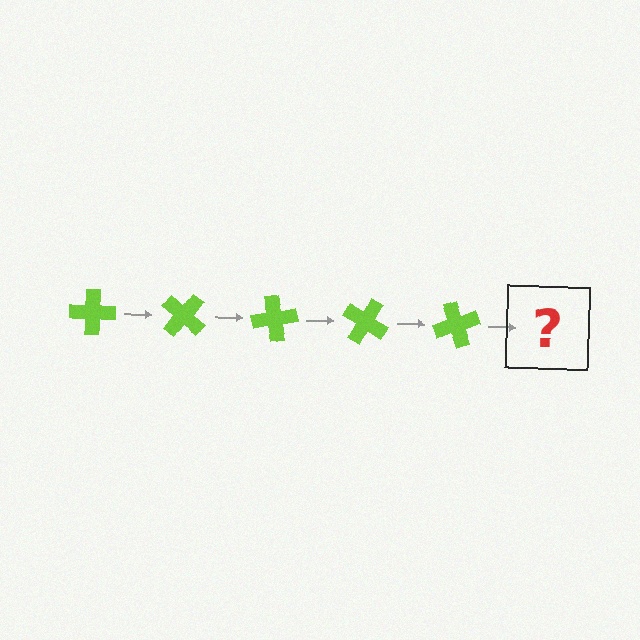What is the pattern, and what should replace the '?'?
The pattern is that the cross rotates 40 degrees each step. The '?' should be a lime cross rotated 200 degrees.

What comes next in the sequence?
The next element should be a lime cross rotated 200 degrees.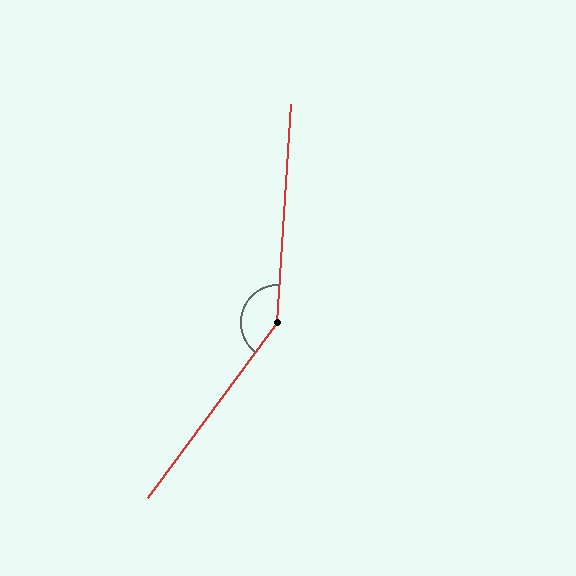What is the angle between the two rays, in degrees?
Approximately 147 degrees.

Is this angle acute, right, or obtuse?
It is obtuse.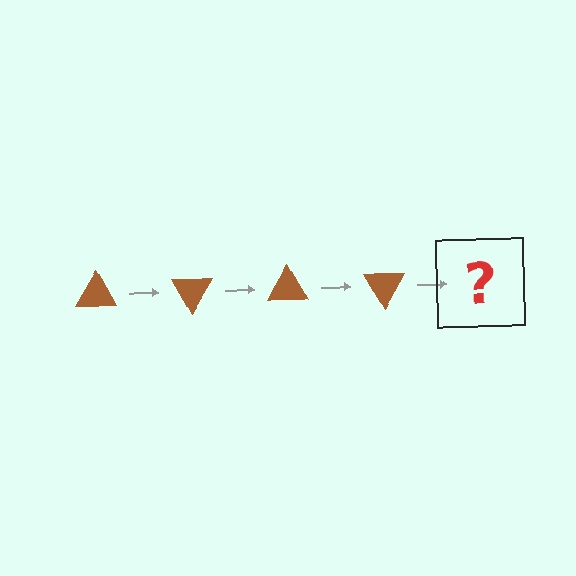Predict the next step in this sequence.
The next step is a brown triangle rotated 240 degrees.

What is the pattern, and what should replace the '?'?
The pattern is that the triangle rotates 60 degrees each step. The '?' should be a brown triangle rotated 240 degrees.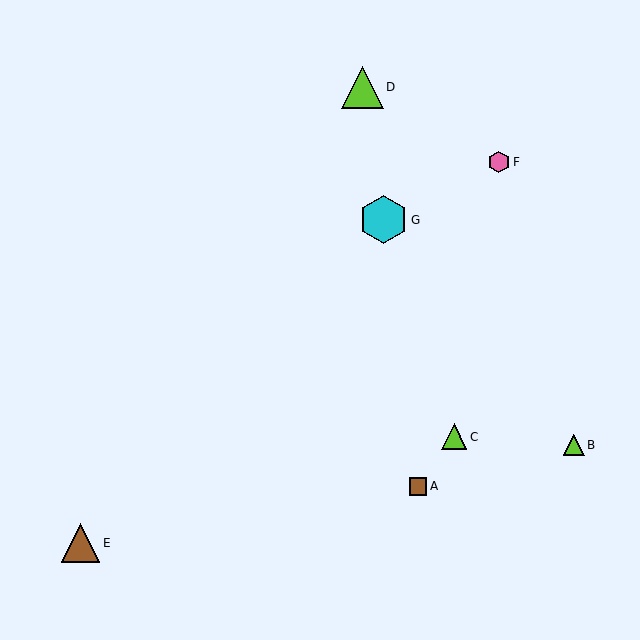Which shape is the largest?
The cyan hexagon (labeled G) is the largest.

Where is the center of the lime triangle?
The center of the lime triangle is at (574, 445).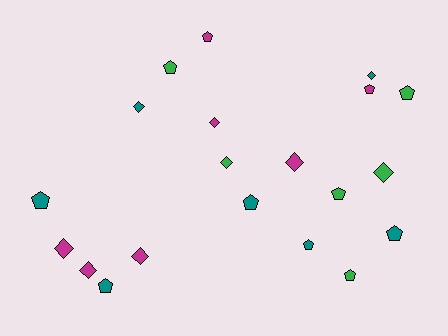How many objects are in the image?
There are 20 objects.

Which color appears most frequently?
Magenta, with 7 objects.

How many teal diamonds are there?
There are 2 teal diamonds.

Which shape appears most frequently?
Pentagon, with 11 objects.